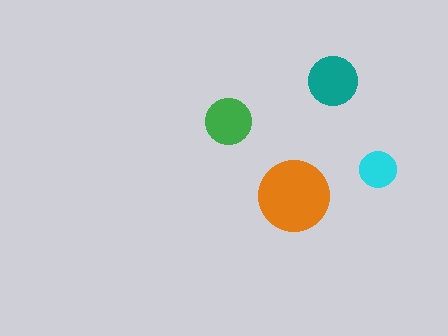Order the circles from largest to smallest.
the orange one, the teal one, the green one, the cyan one.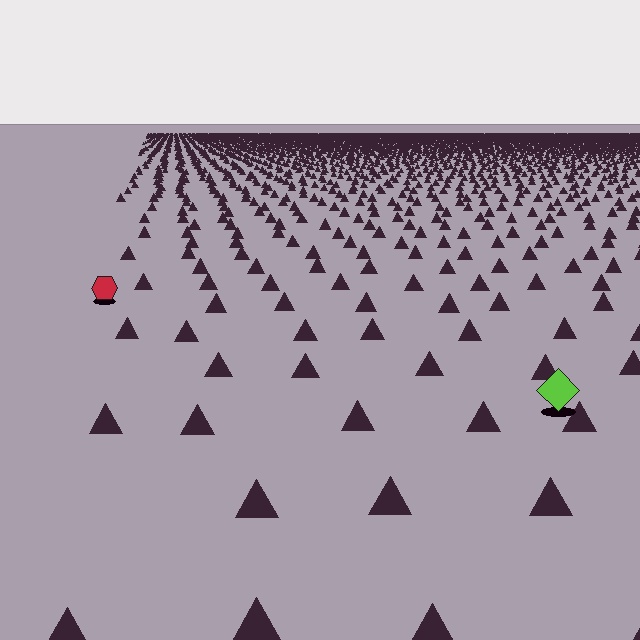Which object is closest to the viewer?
The lime diamond is closest. The texture marks near it are larger and more spread out.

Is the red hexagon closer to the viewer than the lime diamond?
No. The lime diamond is closer — you can tell from the texture gradient: the ground texture is coarser near it.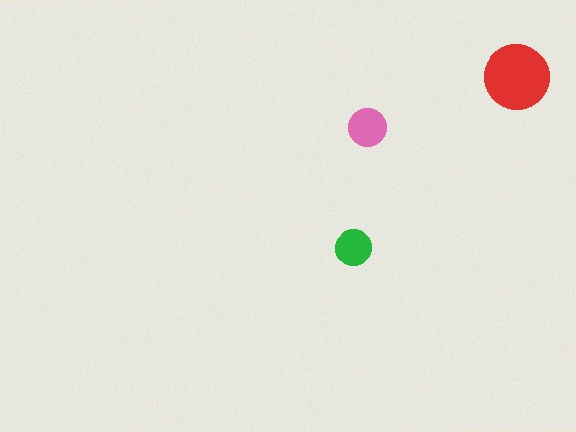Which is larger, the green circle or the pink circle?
The pink one.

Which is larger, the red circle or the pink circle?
The red one.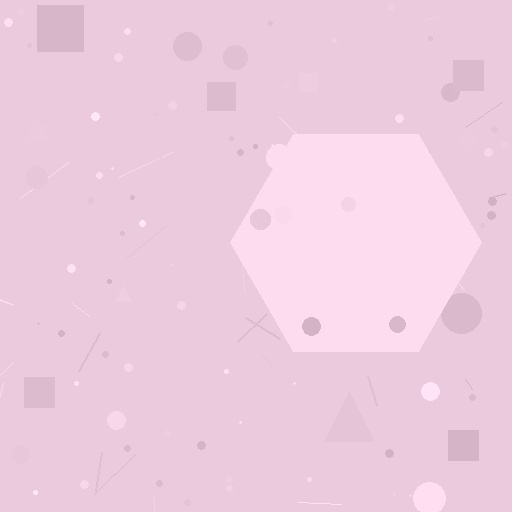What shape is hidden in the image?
A hexagon is hidden in the image.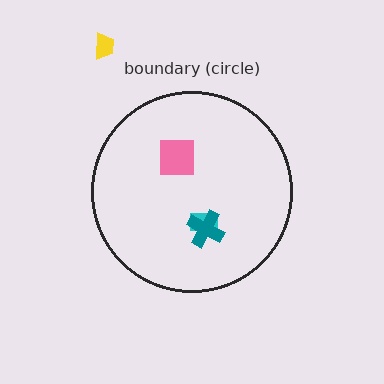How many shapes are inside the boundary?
3 inside, 1 outside.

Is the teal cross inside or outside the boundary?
Inside.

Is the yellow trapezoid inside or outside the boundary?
Outside.